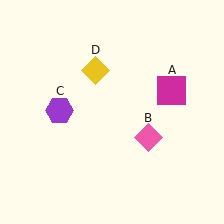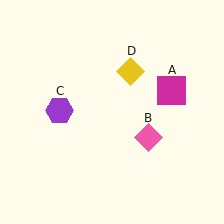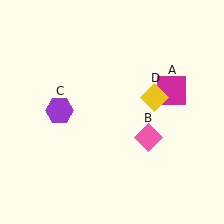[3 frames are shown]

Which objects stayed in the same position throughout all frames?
Magenta square (object A) and pink diamond (object B) and purple hexagon (object C) remained stationary.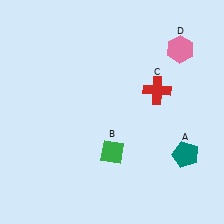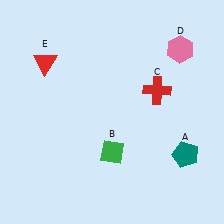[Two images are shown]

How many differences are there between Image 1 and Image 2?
There is 1 difference between the two images.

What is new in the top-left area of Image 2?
A red triangle (E) was added in the top-left area of Image 2.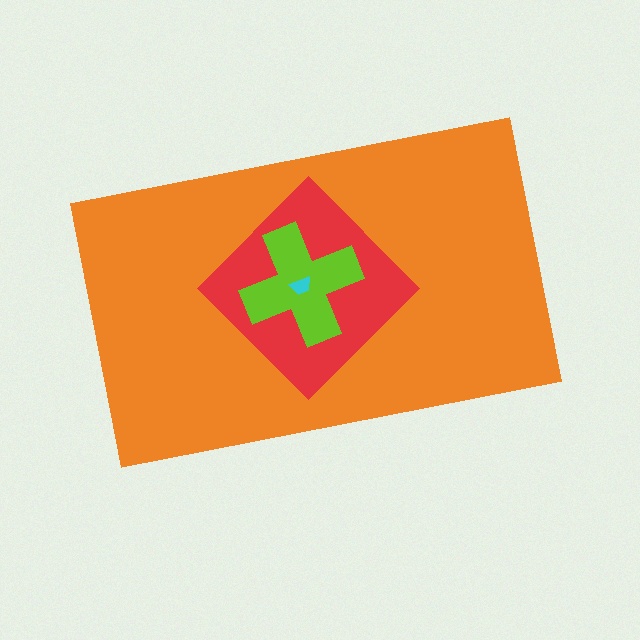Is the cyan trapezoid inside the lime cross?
Yes.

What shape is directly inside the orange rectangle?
The red diamond.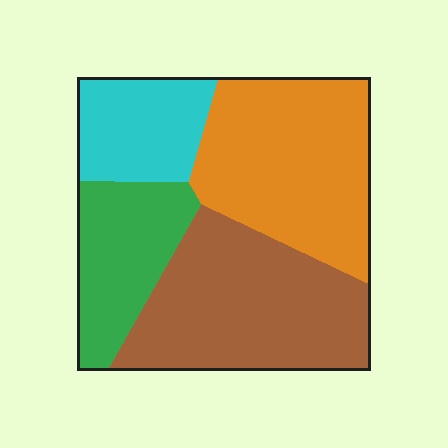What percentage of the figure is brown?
Brown covers 34% of the figure.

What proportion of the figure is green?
Green covers about 20% of the figure.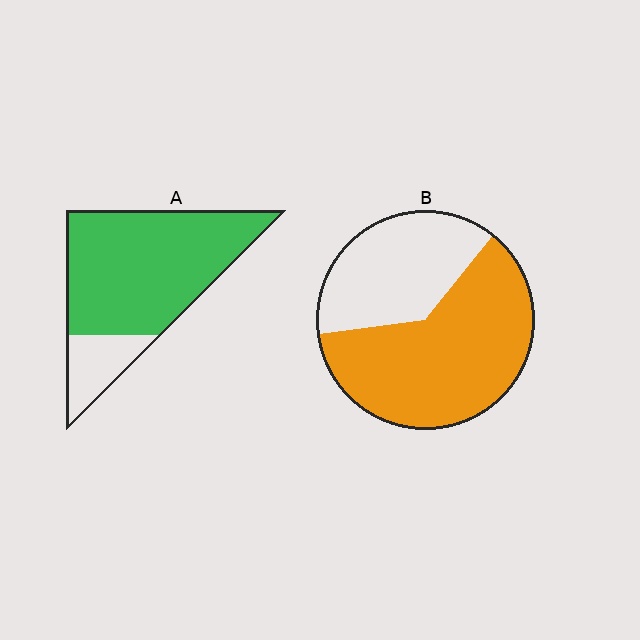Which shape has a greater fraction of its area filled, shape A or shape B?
Shape A.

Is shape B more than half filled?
Yes.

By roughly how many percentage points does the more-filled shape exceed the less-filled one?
By roughly 20 percentage points (A over B).